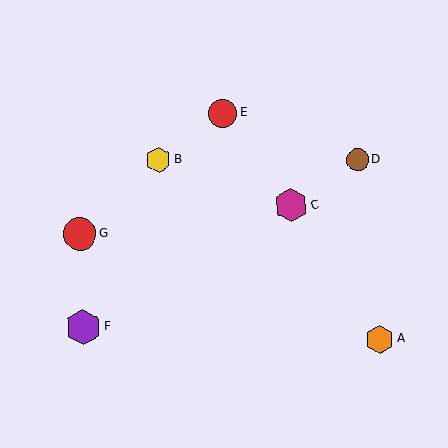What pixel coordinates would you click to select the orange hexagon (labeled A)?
Click at (380, 339) to select the orange hexagon A.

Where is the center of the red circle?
The center of the red circle is at (223, 113).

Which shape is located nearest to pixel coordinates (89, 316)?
The purple hexagon (labeled F) at (83, 327) is nearest to that location.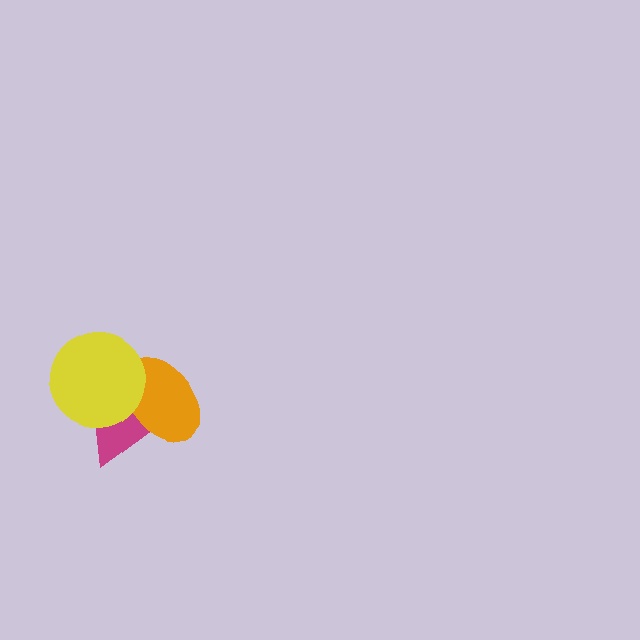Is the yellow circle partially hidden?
No, no other shape covers it.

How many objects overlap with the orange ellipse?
2 objects overlap with the orange ellipse.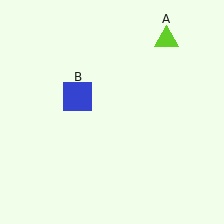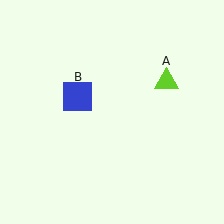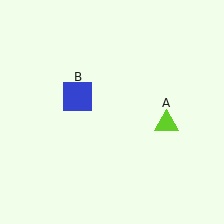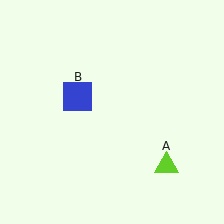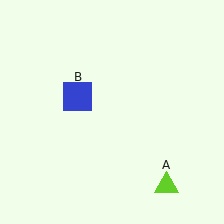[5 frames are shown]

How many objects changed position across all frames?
1 object changed position: lime triangle (object A).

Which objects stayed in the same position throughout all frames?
Blue square (object B) remained stationary.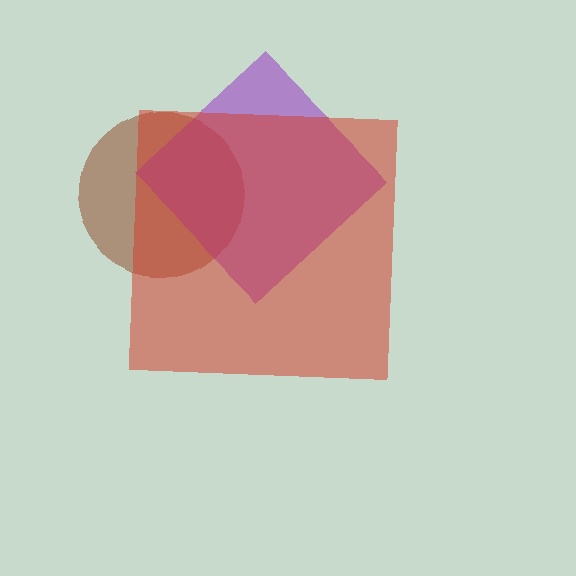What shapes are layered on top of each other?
The layered shapes are: a brown circle, a purple diamond, a red square.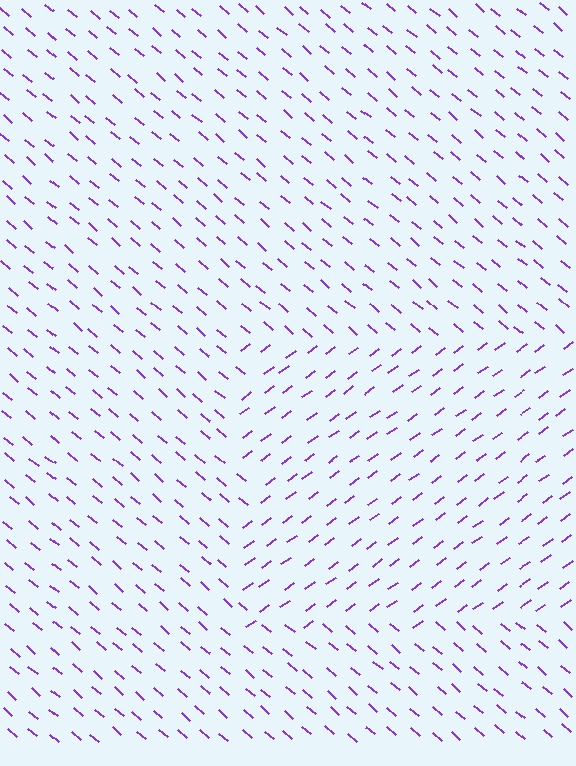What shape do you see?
I see a rectangle.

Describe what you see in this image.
The image is filled with small purple line segments. A rectangle region in the image has lines oriented differently from the surrounding lines, creating a visible texture boundary.